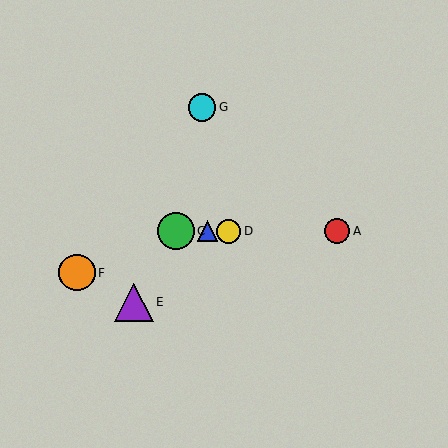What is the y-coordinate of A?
Object A is at y≈231.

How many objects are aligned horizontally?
4 objects (A, B, C, D) are aligned horizontally.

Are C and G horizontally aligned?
No, C is at y≈231 and G is at y≈108.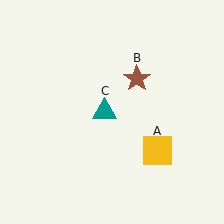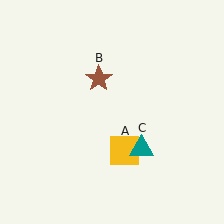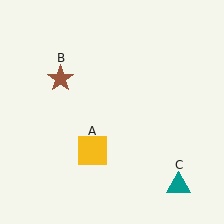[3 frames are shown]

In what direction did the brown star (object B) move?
The brown star (object B) moved left.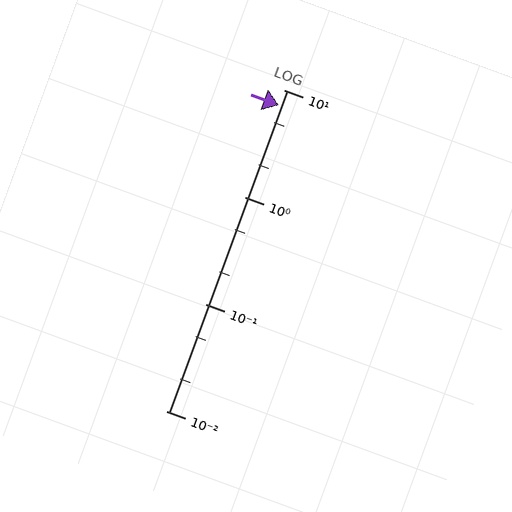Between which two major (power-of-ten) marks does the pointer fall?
The pointer is between 1 and 10.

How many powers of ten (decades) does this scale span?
The scale spans 3 decades, from 0.01 to 10.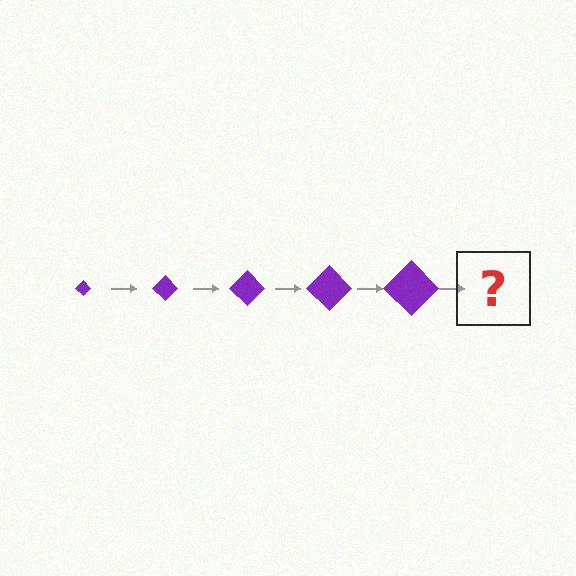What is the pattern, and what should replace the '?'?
The pattern is that the diamond gets progressively larger each step. The '?' should be a purple diamond, larger than the previous one.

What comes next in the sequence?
The next element should be a purple diamond, larger than the previous one.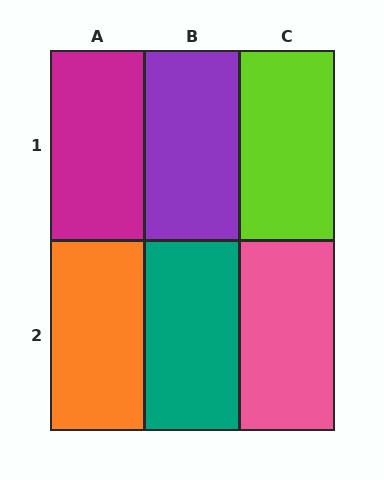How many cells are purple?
1 cell is purple.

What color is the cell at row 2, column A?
Orange.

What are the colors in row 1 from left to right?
Magenta, purple, lime.